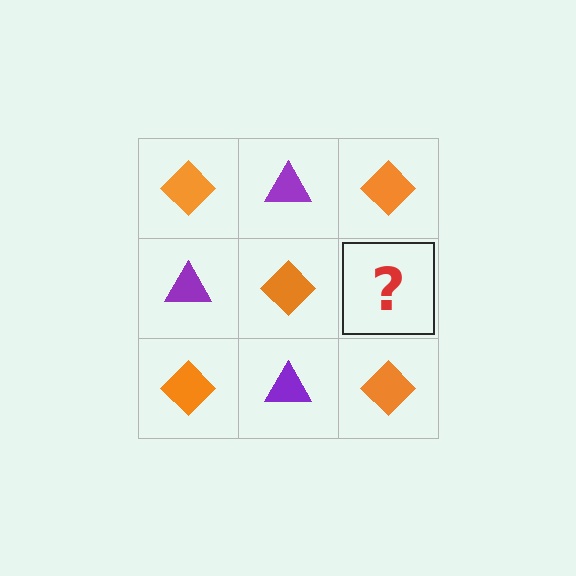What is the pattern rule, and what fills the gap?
The rule is that it alternates orange diamond and purple triangle in a checkerboard pattern. The gap should be filled with a purple triangle.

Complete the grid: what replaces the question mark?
The question mark should be replaced with a purple triangle.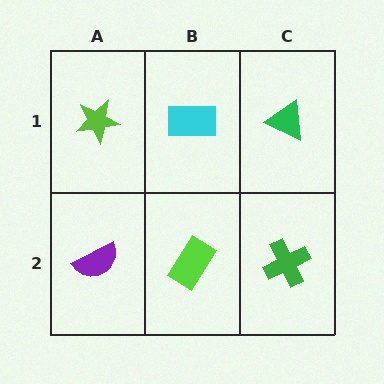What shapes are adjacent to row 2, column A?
A lime star (row 1, column A), a lime rectangle (row 2, column B).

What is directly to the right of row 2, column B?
A green cross.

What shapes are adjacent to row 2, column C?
A green triangle (row 1, column C), a lime rectangle (row 2, column B).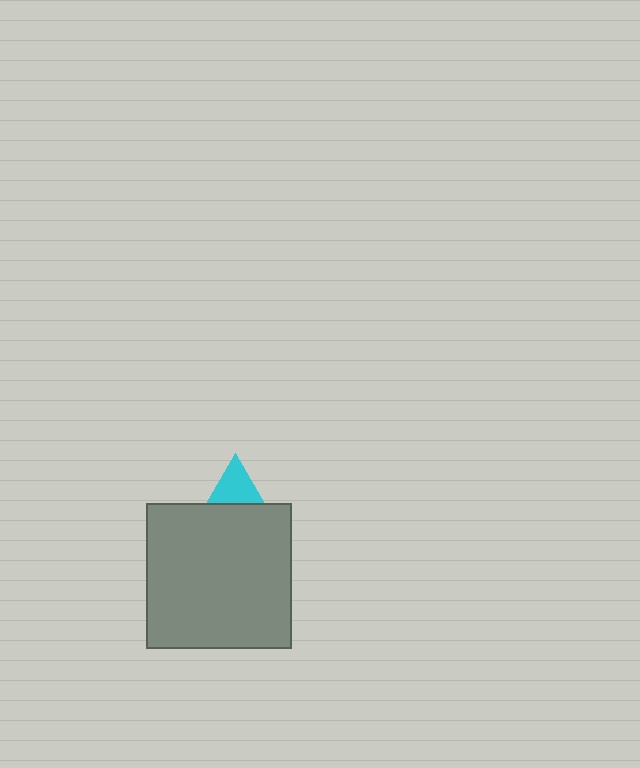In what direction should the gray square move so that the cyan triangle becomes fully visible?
The gray square should move down. That is the shortest direction to clear the overlap and leave the cyan triangle fully visible.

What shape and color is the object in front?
The object in front is a gray square.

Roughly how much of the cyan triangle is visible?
A small part of it is visible (roughly 36%).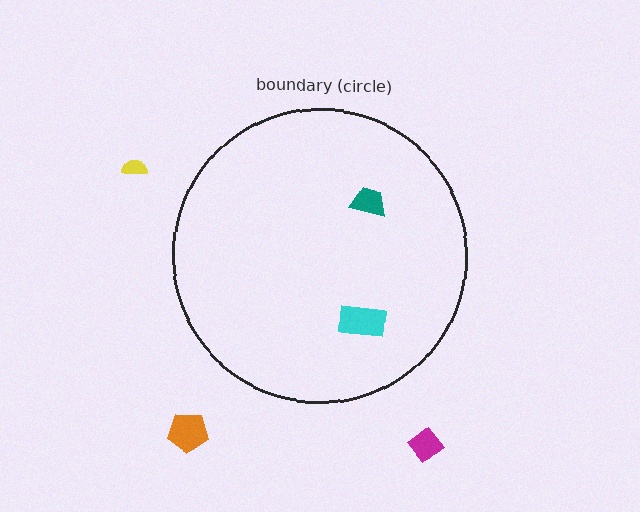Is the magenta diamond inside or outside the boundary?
Outside.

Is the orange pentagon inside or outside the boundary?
Outside.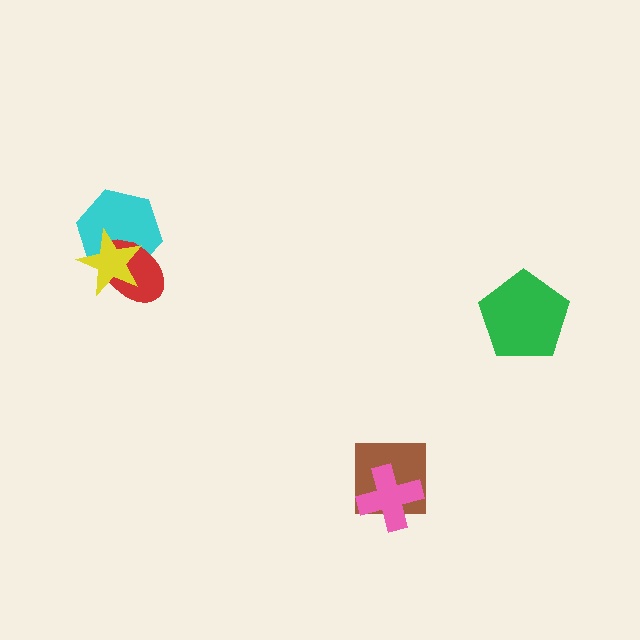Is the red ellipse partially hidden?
Yes, it is partially covered by another shape.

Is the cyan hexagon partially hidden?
Yes, it is partially covered by another shape.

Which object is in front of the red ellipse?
The yellow star is in front of the red ellipse.